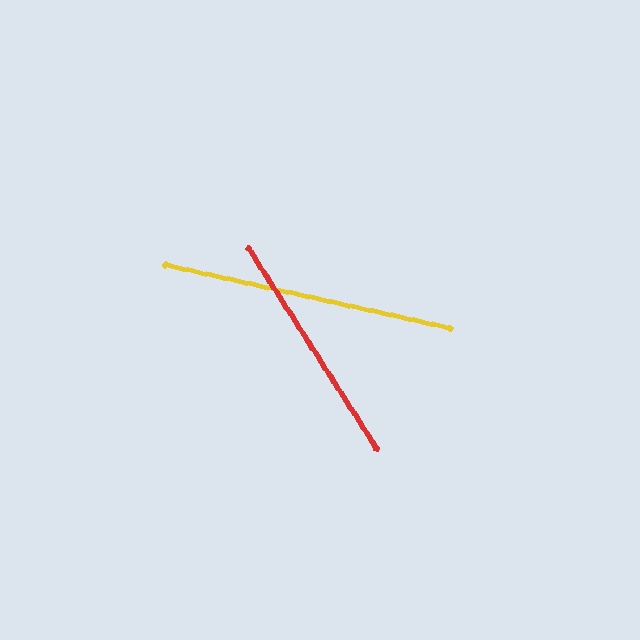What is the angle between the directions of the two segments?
Approximately 45 degrees.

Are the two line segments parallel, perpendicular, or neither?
Neither parallel nor perpendicular — they differ by about 45°.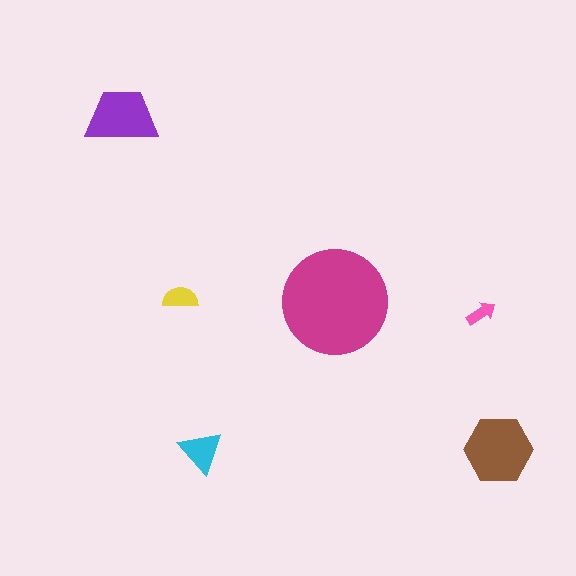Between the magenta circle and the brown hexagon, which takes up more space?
The magenta circle.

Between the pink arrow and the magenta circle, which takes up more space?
The magenta circle.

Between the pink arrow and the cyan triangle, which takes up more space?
The cyan triangle.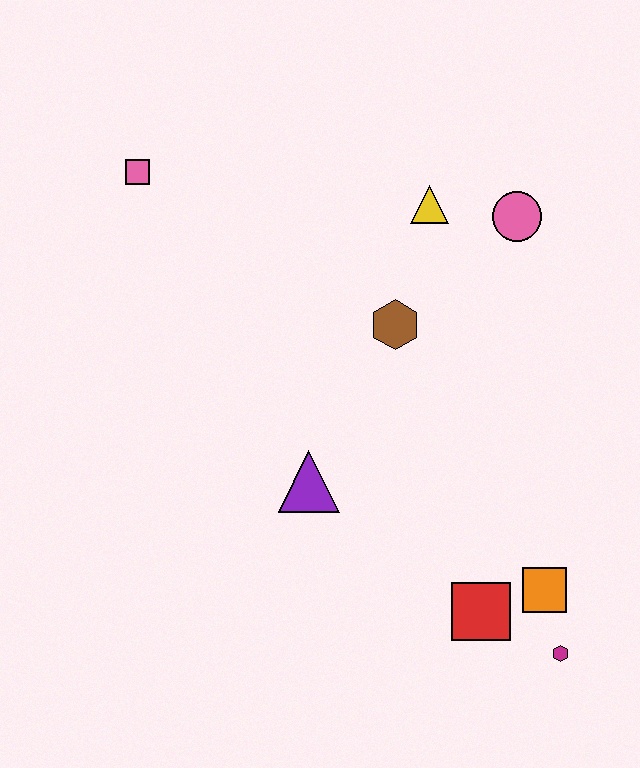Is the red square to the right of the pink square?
Yes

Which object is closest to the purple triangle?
The brown hexagon is closest to the purple triangle.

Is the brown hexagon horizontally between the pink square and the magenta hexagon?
Yes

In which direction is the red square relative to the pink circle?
The red square is below the pink circle.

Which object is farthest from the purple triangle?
The pink square is farthest from the purple triangle.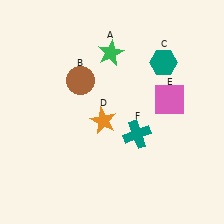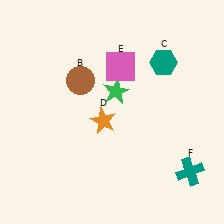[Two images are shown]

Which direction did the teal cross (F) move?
The teal cross (F) moved right.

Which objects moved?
The objects that moved are: the green star (A), the pink square (E), the teal cross (F).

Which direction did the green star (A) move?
The green star (A) moved down.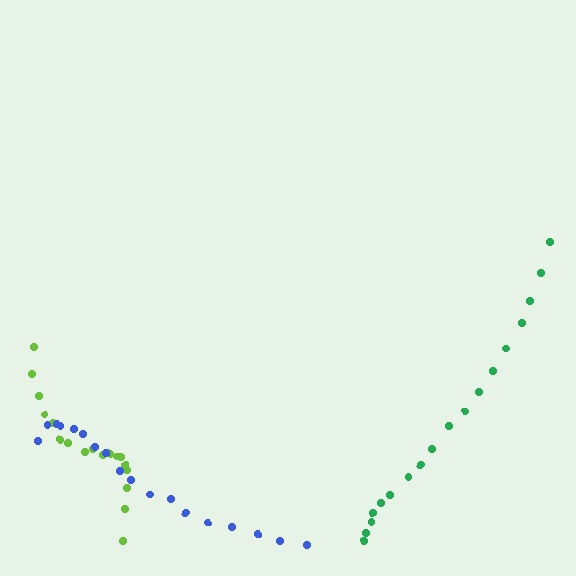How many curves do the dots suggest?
There are 3 distinct paths.